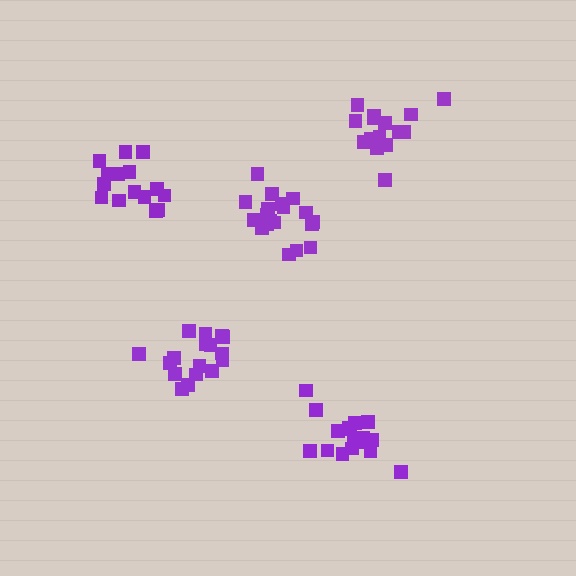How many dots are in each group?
Group 1: 17 dots, Group 2: 19 dots, Group 3: 15 dots, Group 4: 15 dots, Group 5: 17 dots (83 total).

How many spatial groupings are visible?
There are 5 spatial groupings.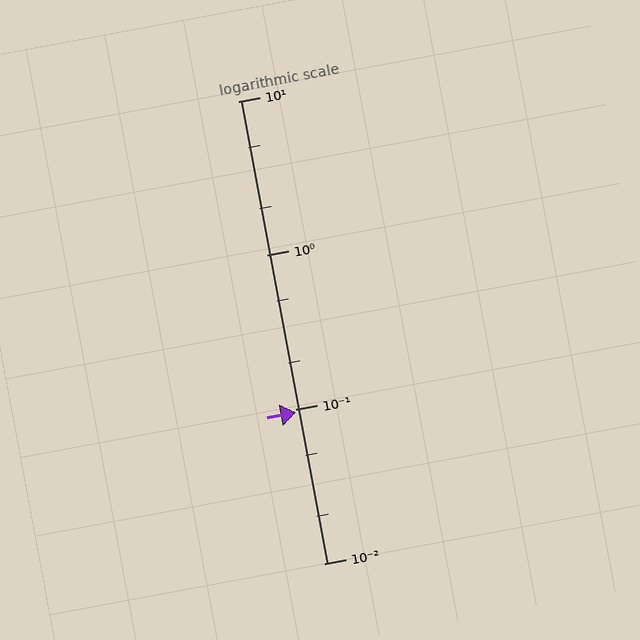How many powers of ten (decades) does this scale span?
The scale spans 3 decades, from 0.01 to 10.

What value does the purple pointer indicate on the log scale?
The pointer indicates approximately 0.095.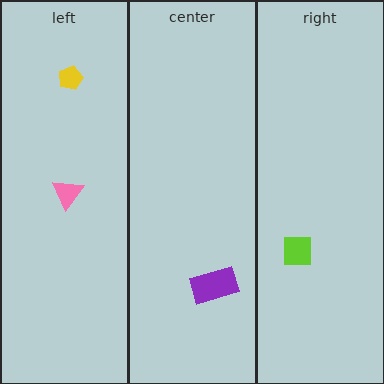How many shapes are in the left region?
2.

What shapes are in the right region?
The lime square.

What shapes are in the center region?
The purple rectangle.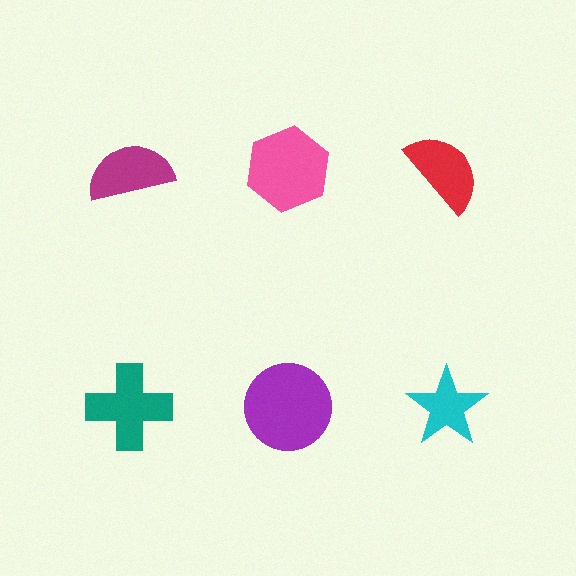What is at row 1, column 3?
A red semicircle.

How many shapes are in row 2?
3 shapes.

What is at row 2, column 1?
A teal cross.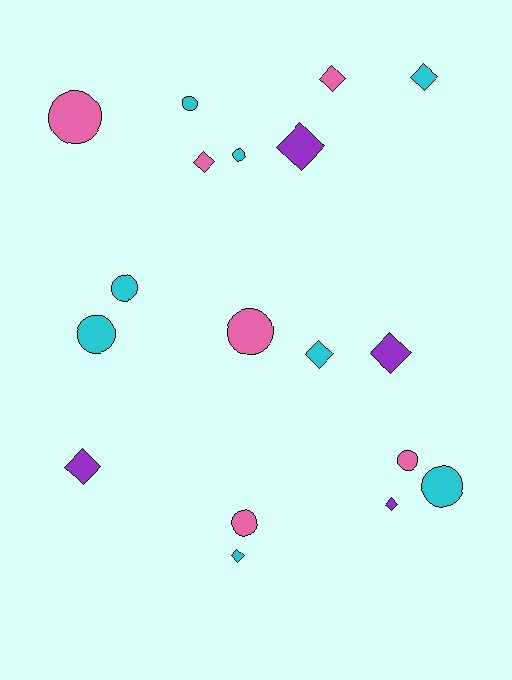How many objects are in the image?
There are 18 objects.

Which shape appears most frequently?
Circle, with 9 objects.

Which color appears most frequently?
Cyan, with 8 objects.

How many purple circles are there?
There are no purple circles.